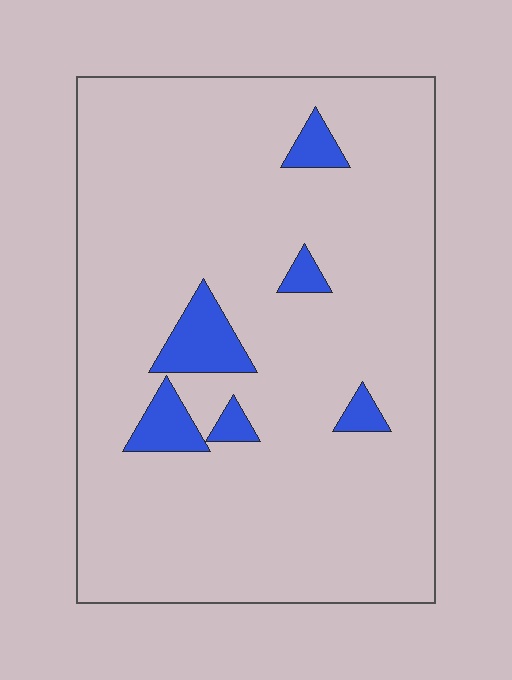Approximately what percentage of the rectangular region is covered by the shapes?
Approximately 10%.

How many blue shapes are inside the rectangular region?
6.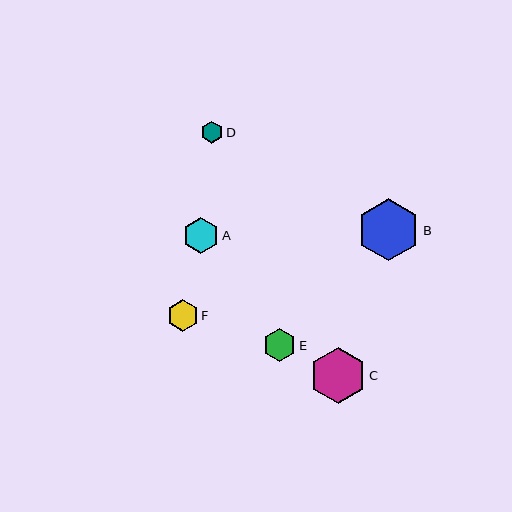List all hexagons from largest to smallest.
From largest to smallest: B, C, A, E, F, D.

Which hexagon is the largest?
Hexagon B is the largest with a size of approximately 63 pixels.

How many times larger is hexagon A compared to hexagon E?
Hexagon A is approximately 1.1 times the size of hexagon E.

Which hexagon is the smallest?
Hexagon D is the smallest with a size of approximately 22 pixels.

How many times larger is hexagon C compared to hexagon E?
Hexagon C is approximately 1.7 times the size of hexagon E.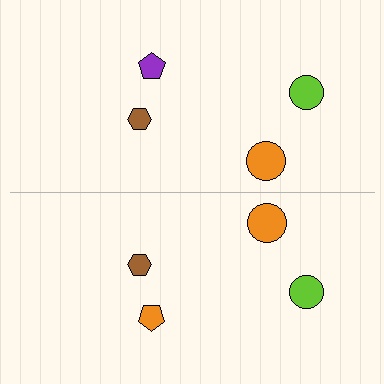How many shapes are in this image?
There are 8 shapes in this image.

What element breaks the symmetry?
The orange pentagon on the bottom side breaks the symmetry — its mirror counterpart is purple.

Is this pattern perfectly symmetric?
No, the pattern is not perfectly symmetric. The orange pentagon on the bottom side breaks the symmetry — its mirror counterpart is purple.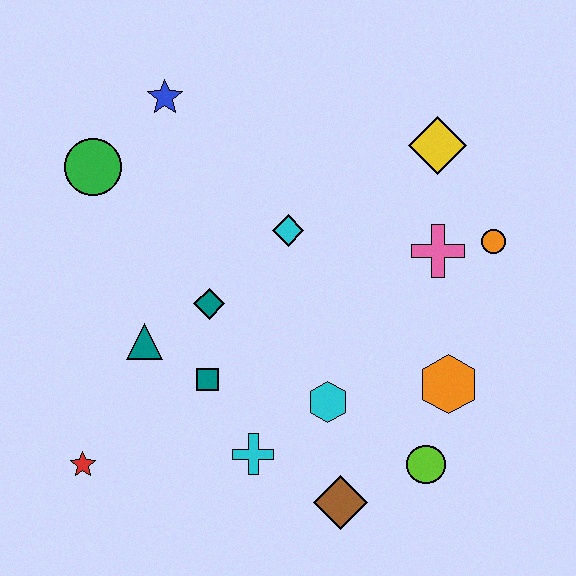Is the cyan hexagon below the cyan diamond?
Yes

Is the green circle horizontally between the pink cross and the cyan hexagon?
No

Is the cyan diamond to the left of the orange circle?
Yes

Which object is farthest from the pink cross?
The red star is farthest from the pink cross.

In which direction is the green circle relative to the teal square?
The green circle is above the teal square.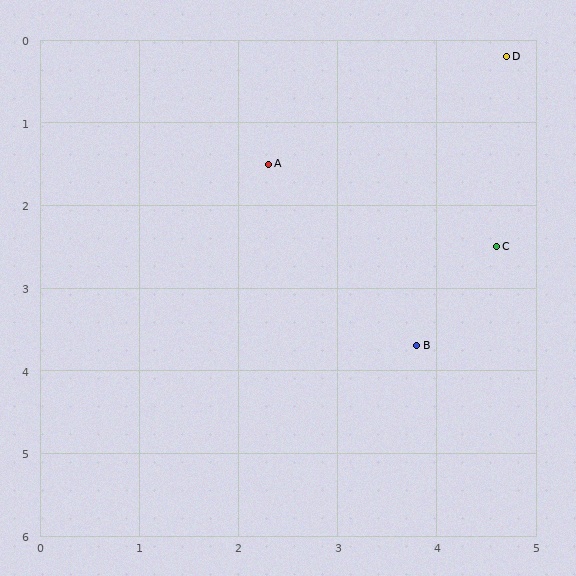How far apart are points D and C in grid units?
Points D and C are about 2.3 grid units apart.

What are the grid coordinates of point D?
Point D is at approximately (4.7, 0.2).